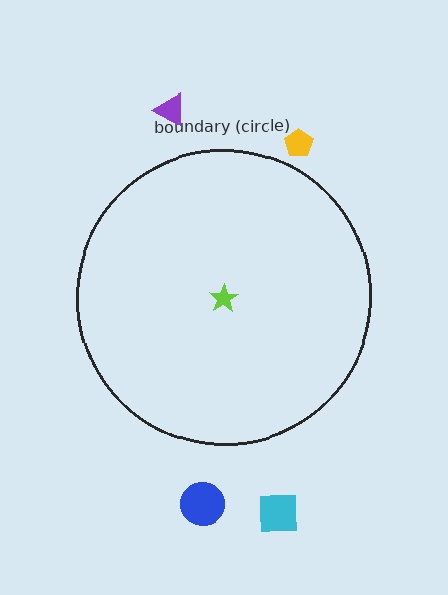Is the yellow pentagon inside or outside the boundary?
Outside.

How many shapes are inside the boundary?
1 inside, 4 outside.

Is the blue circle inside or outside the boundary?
Outside.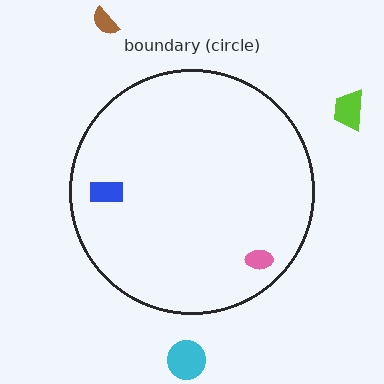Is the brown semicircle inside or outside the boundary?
Outside.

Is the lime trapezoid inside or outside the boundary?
Outside.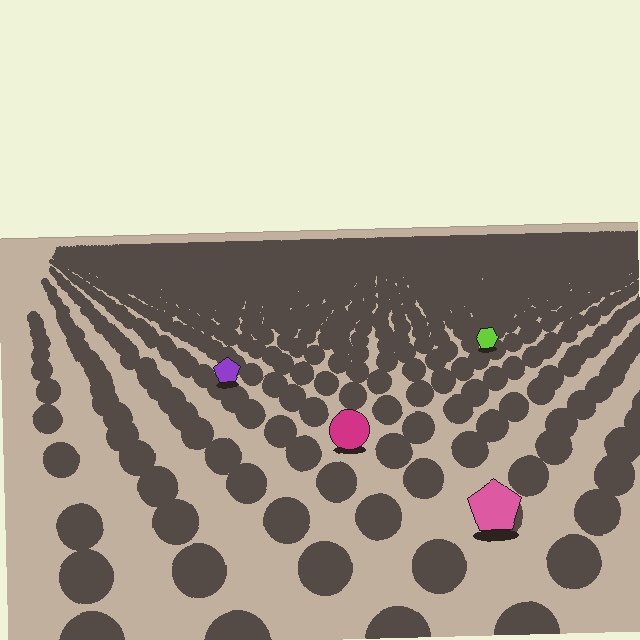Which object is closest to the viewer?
The pink pentagon is closest. The texture marks near it are larger and more spread out.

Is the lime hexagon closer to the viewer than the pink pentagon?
No. The pink pentagon is closer — you can tell from the texture gradient: the ground texture is coarser near it.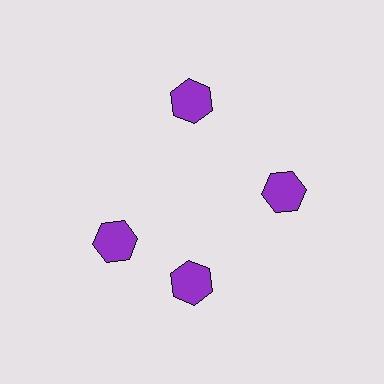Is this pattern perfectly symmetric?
No. The 4 purple hexagons are arranged in a ring, but one element near the 9 o'clock position is rotated out of alignment along the ring, breaking the 4-fold rotational symmetry.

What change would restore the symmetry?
The symmetry would be restored by rotating it back into even spacing with its neighbors so that all 4 hexagons sit at equal angles and equal distance from the center.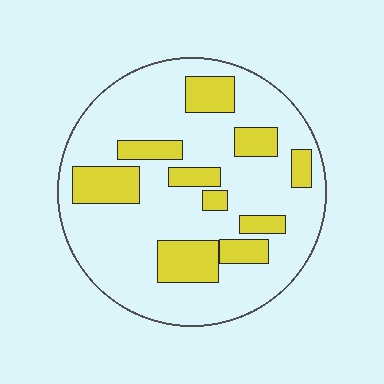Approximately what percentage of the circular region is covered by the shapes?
Approximately 25%.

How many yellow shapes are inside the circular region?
10.